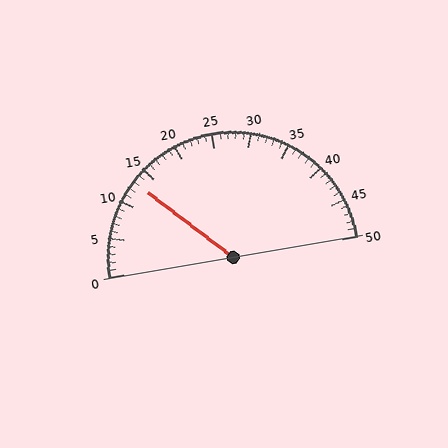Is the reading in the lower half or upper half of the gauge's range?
The reading is in the lower half of the range (0 to 50).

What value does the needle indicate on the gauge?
The needle indicates approximately 13.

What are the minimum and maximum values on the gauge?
The gauge ranges from 0 to 50.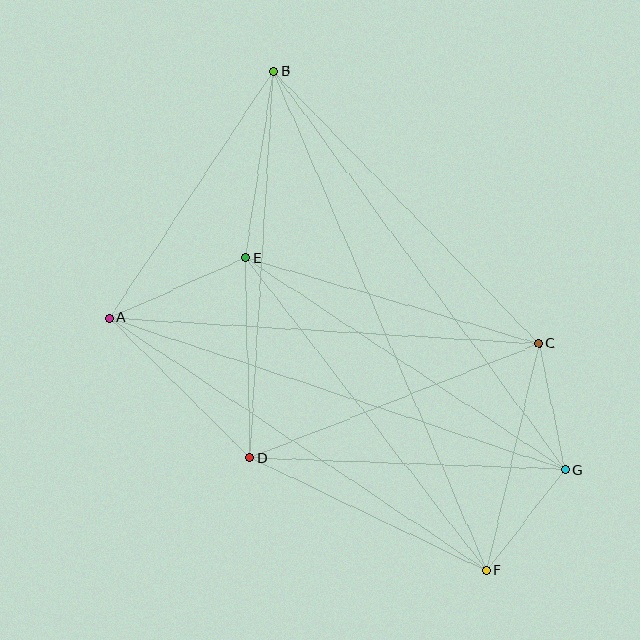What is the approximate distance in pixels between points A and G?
The distance between A and G is approximately 480 pixels.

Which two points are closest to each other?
Points F and G are closest to each other.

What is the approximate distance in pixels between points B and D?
The distance between B and D is approximately 388 pixels.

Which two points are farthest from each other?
Points B and F are farthest from each other.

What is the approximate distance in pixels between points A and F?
The distance between A and F is approximately 454 pixels.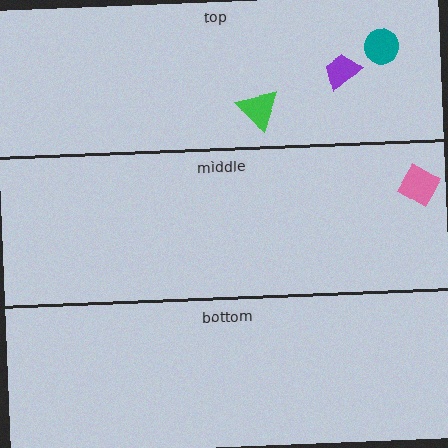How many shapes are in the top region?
3.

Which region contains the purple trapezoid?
The top region.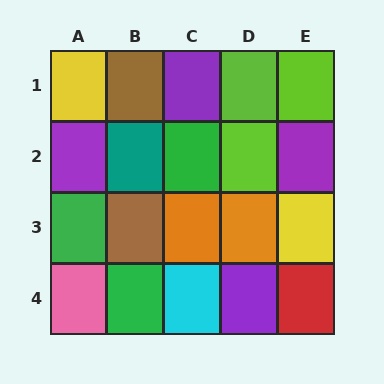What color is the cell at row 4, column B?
Green.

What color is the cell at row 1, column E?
Lime.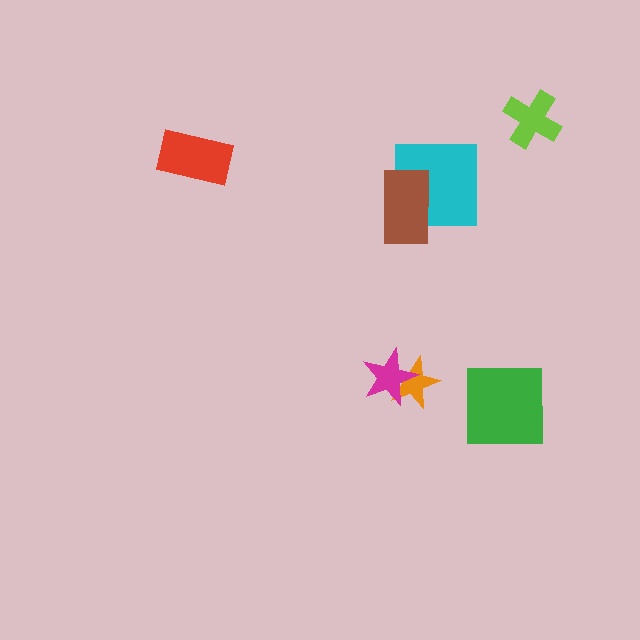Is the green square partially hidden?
No, no other shape covers it.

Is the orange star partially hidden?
Yes, it is partially covered by another shape.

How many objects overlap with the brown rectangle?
1 object overlaps with the brown rectangle.